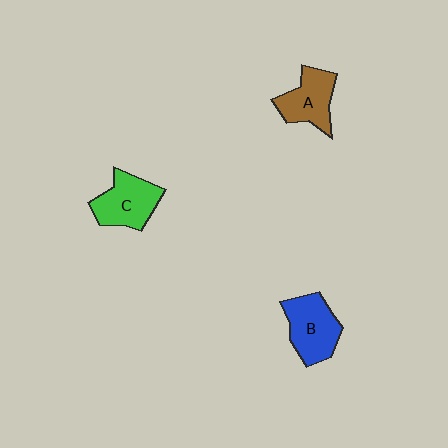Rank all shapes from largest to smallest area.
From largest to smallest: B (blue), C (green), A (brown).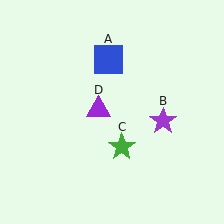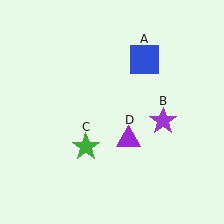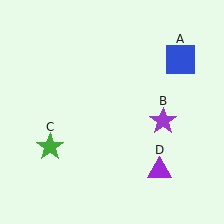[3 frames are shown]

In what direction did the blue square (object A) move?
The blue square (object A) moved right.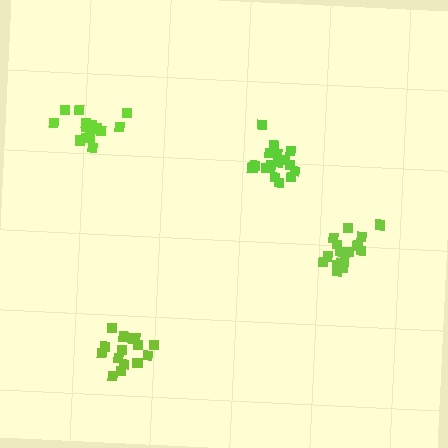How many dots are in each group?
Group 1: 15 dots, Group 2: 15 dots, Group 3: 18 dots, Group 4: 18 dots (66 total).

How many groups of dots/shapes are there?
There are 4 groups.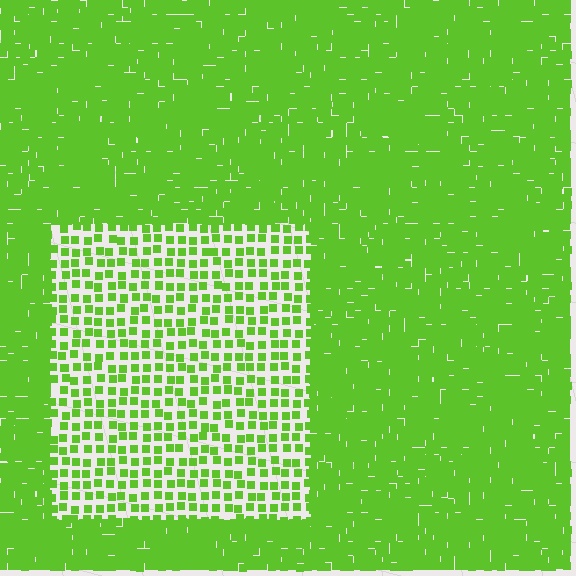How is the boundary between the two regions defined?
The boundary is defined by a change in element density (approximately 2.6x ratio). All elements are the same color, size, and shape.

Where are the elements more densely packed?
The elements are more densely packed outside the rectangle boundary.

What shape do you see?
I see a rectangle.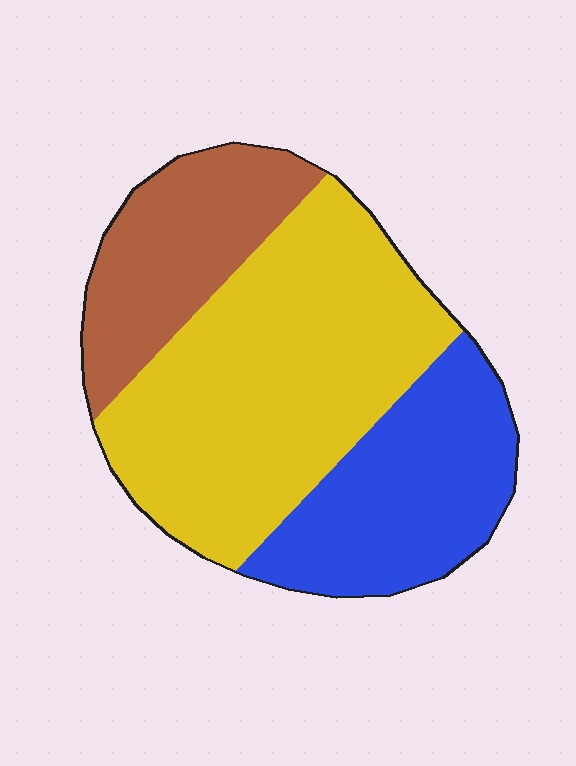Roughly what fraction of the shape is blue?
Blue takes up between a quarter and a half of the shape.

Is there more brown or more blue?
Blue.